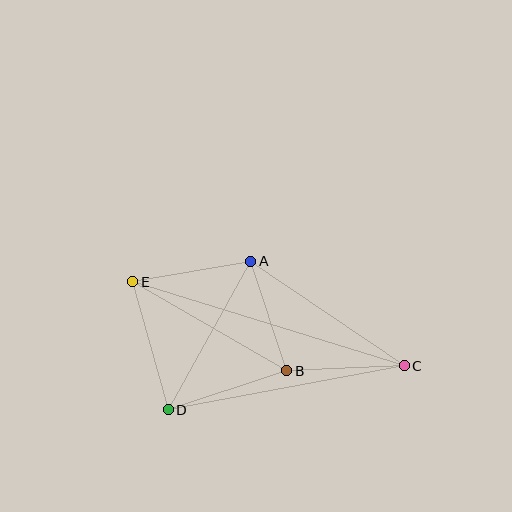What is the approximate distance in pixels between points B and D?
The distance between B and D is approximately 125 pixels.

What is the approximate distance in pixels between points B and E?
The distance between B and E is approximately 178 pixels.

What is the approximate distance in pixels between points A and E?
The distance between A and E is approximately 120 pixels.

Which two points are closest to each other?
Points A and B are closest to each other.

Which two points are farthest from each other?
Points C and E are farthest from each other.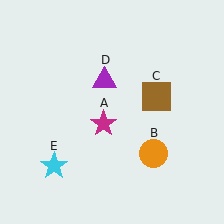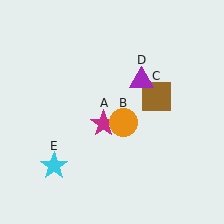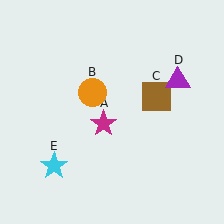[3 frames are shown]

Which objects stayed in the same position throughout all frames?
Magenta star (object A) and brown square (object C) and cyan star (object E) remained stationary.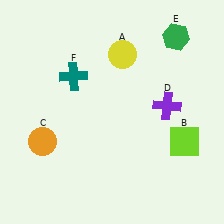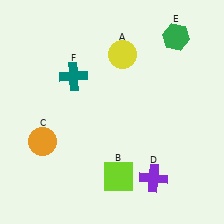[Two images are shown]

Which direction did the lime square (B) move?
The lime square (B) moved left.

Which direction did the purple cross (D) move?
The purple cross (D) moved down.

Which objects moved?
The objects that moved are: the lime square (B), the purple cross (D).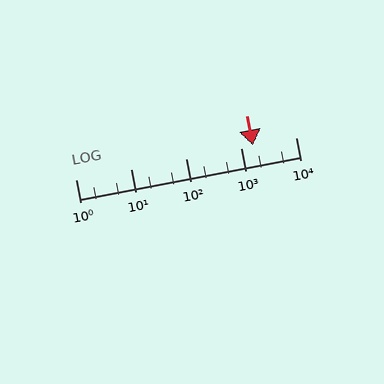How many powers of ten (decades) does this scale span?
The scale spans 4 decades, from 1 to 10000.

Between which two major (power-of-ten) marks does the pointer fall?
The pointer is between 1000 and 10000.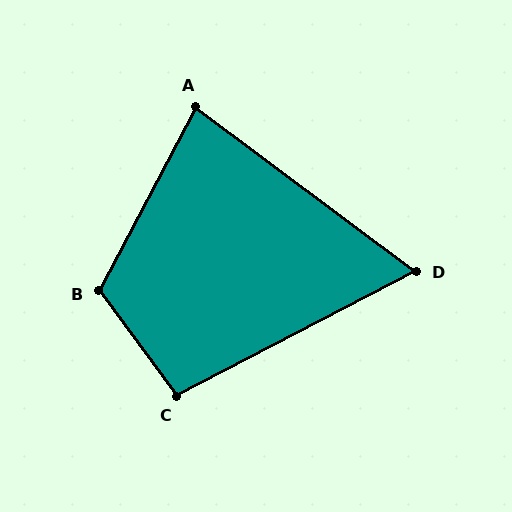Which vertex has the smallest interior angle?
D, at approximately 64 degrees.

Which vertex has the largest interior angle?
B, at approximately 116 degrees.